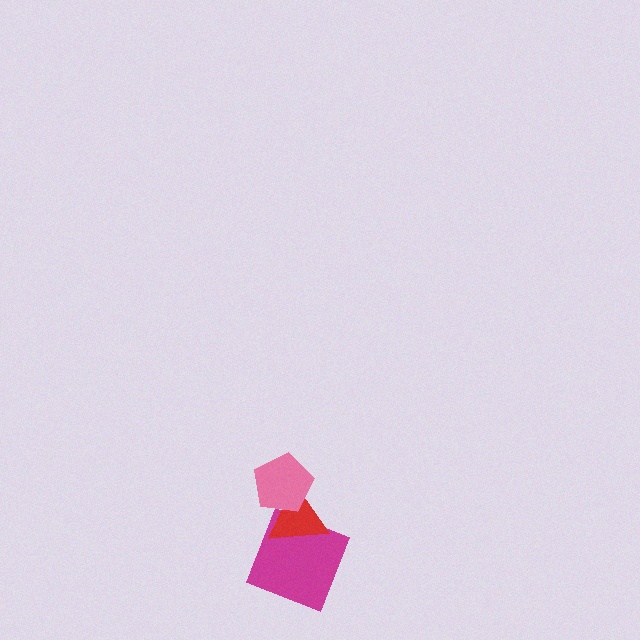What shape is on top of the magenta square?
The red triangle is on top of the magenta square.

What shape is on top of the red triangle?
The pink pentagon is on top of the red triangle.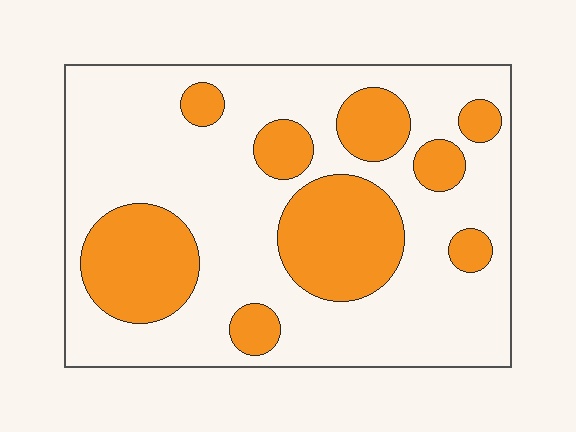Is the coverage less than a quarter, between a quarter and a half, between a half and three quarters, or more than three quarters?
Between a quarter and a half.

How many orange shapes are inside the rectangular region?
9.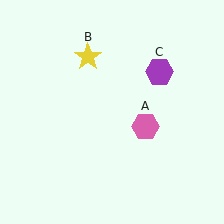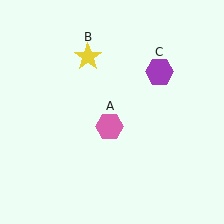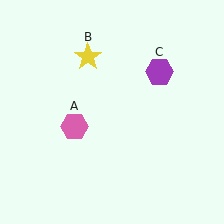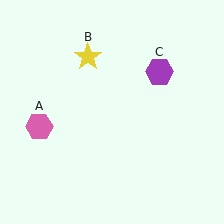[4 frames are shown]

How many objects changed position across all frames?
1 object changed position: pink hexagon (object A).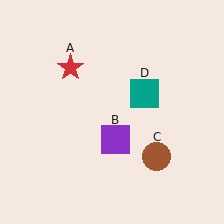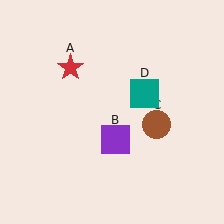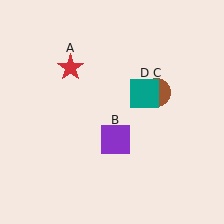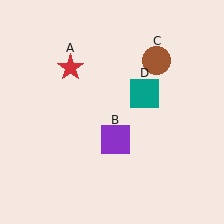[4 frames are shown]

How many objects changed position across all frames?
1 object changed position: brown circle (object C).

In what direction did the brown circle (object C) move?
The brown circle (object C) moved up.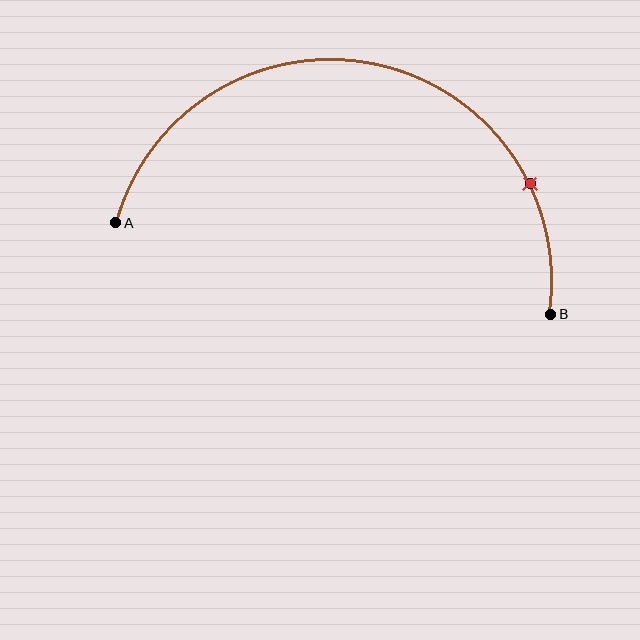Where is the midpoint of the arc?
The arc midpoint is the point on the curve farthest from the straight line joining A and B. It sits above that line.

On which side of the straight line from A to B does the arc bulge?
The arc bulges above the straight line connecting A and B.